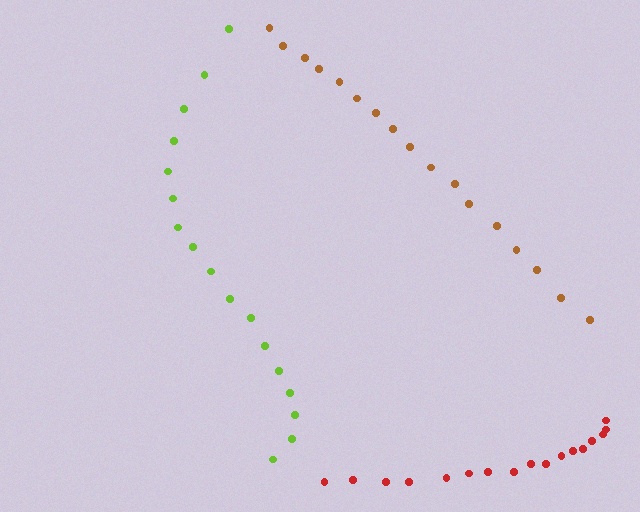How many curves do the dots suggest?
There are 3 distinct paths.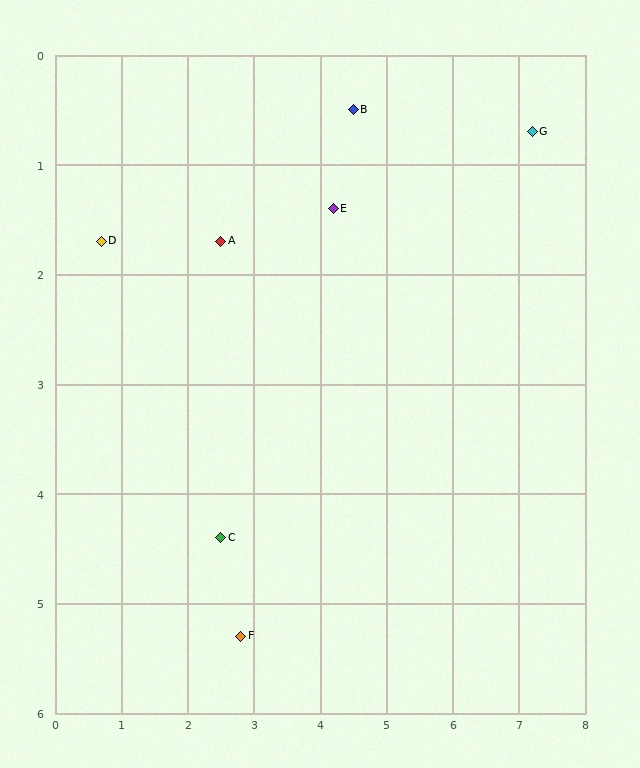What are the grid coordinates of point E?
Point E is at approximately (4.2, 1.4).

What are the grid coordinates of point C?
Point C is at approximately (2.5, 4.4).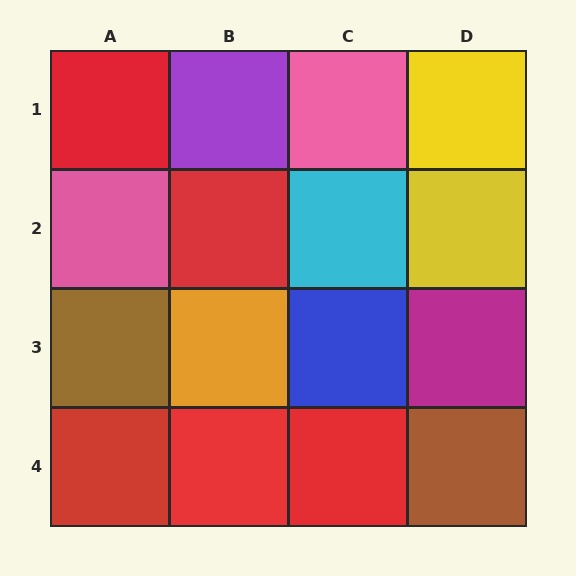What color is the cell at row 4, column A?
Red.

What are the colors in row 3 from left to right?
Brown, orange, blue, magenta.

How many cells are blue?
1 cell is blue.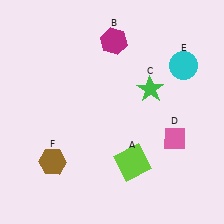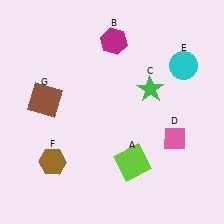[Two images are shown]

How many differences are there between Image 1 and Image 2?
There is 1 difference between the two images.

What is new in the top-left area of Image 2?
A brown square (G) was added in the top-left area of Image 2.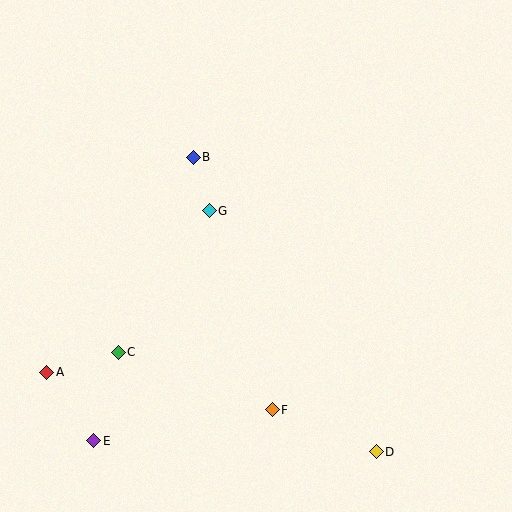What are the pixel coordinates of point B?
Point B is at (193, 157).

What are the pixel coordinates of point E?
Point E is at (94, 441).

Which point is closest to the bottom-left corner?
Point E is closest to the bottom-left corner.